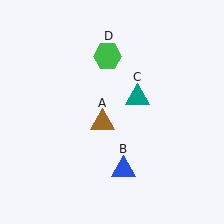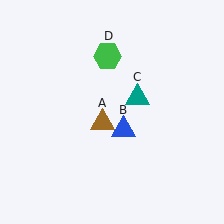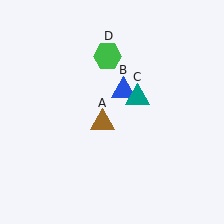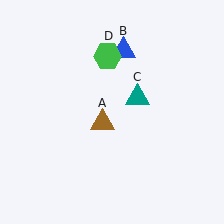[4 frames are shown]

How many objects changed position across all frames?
1 object changed position: blue triangle (object B).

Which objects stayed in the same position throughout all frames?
Brown triangle (object A) and teal triangle (object C) and green hexagon (object D) remained stationary.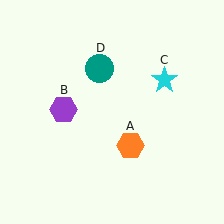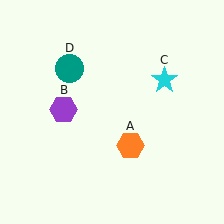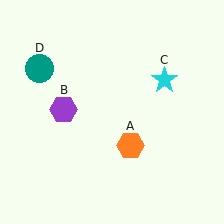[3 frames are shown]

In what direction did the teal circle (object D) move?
The teal circle (object D) moved left.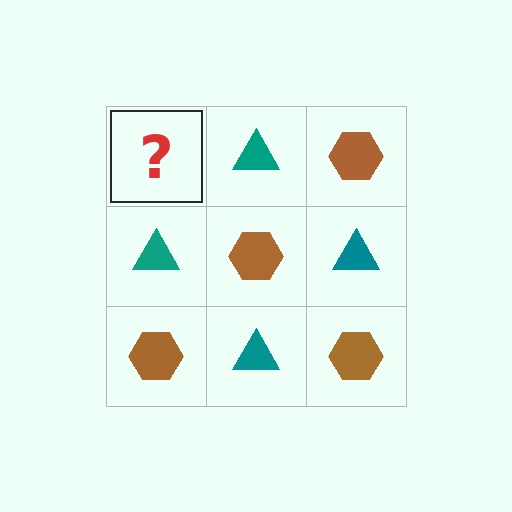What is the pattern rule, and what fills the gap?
The rule is that it alternates brown hexagon and teal triangle in a checkerboard pattern. The gap should be filled with a brown hexagon.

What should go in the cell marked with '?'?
The missing cell should contain a brown hexagon.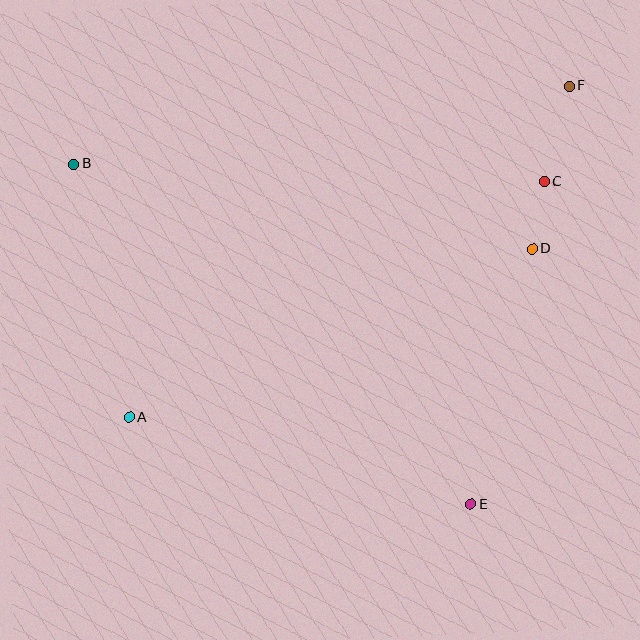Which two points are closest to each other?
Points C and D are closest to each other.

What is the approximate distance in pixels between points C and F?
The distance between C and F is approximately 99 pixels.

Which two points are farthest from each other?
Points A and F are farthest from each other.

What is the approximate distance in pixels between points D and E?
The distance between D and E is approximately 263 pixels.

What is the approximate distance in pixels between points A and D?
The distance between A and D is approximately 437 pixels.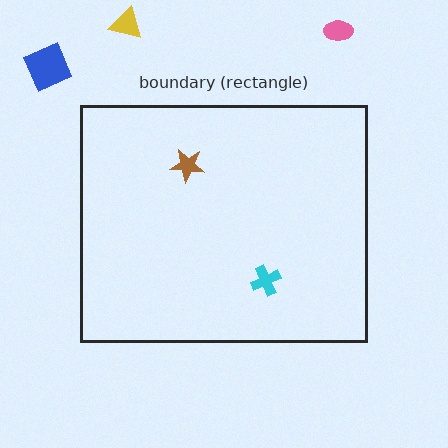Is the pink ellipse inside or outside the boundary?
Outside.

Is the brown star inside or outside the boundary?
Inside.